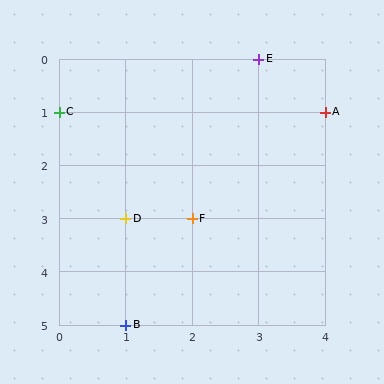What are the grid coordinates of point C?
Point C is at grid coordinates (0, 1).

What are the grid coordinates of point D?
Point D is at grid coordinates (1, 3).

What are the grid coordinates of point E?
Point E is at grid coordinates (3, 0).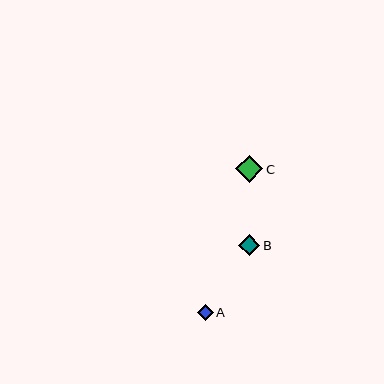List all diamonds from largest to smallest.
From largest to smallest: C, B, A.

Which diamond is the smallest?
Diamond A is the smallest with a size of approximately 16 pixels.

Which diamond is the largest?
Diamond C is the largest with a size of approximately 27 pixels.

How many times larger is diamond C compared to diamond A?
Diamond C is approximately 1.7 times the size of diamond A.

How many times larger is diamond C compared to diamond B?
Diamond C is approximately 1.3 times the size of diamond B.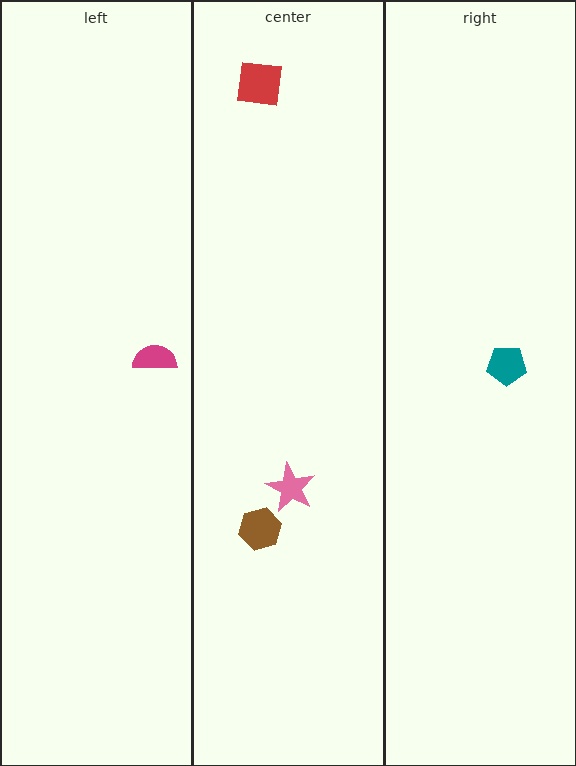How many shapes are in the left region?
1.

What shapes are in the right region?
The teal pentagon.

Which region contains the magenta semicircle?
The left region.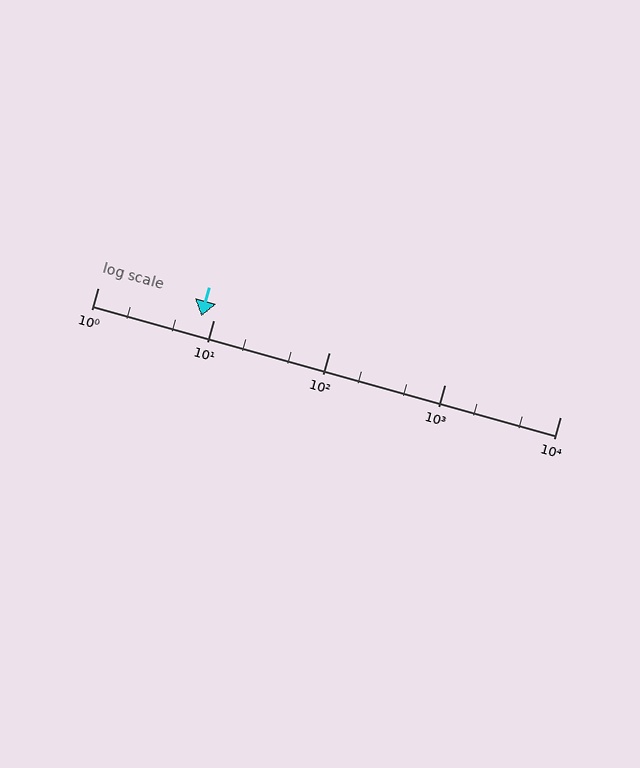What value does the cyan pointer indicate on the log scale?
The pointer indicates approximately 7.9.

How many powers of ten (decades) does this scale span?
The scale spans 4 decades, from 1 to 10000.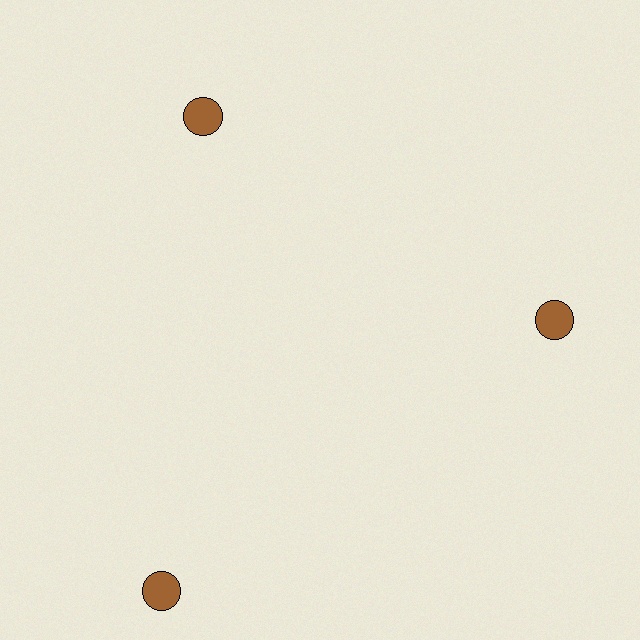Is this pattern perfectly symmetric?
No. The 3 brown circles are arranged in a ring, but one element near the 7 o'clock position is pushed outward from the center, breaking the 3-fold rotational symmetry.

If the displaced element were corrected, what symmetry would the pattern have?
It would have 3-fold rotational symmetry — the pattern would map onto itself every 120 degrees.